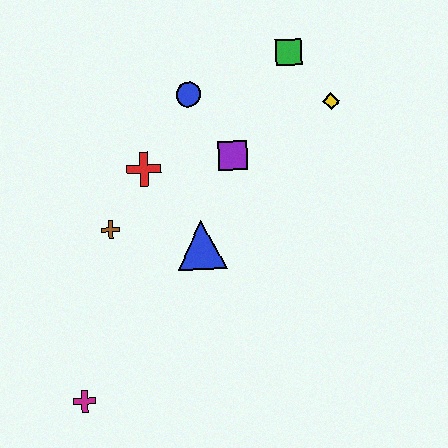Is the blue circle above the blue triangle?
Yes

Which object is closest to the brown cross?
The red cross is closest to the brown cross.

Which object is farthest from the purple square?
The magenta cross is farthest from the purple square.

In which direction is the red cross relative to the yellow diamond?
The red cross is to the left of the yellow diamond.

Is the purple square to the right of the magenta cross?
Yes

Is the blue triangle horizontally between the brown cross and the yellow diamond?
Yes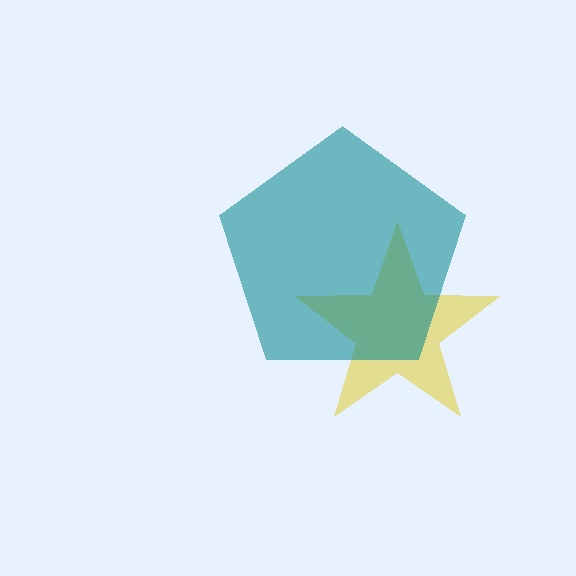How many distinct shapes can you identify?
There are 2 distinct shapes: a yellow star, a teal pentagon.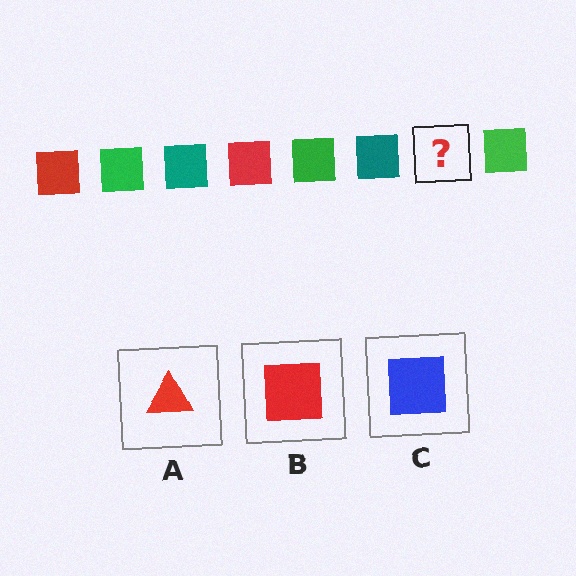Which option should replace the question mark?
Option B.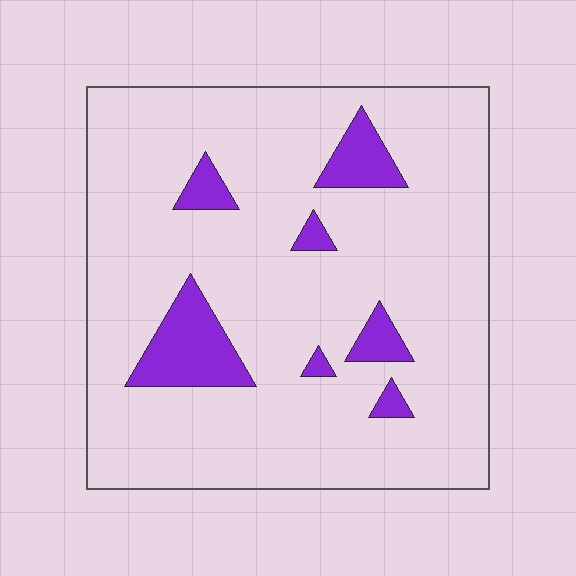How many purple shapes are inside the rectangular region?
7.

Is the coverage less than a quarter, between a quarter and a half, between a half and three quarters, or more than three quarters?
Less than a quarter.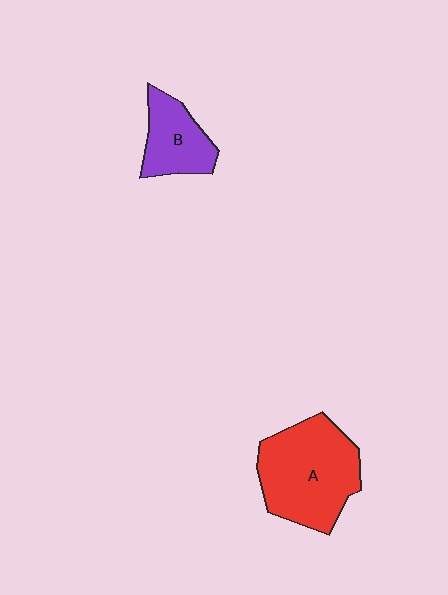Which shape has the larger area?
Shape A (red).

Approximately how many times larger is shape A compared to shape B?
Approximately 1.9 times.